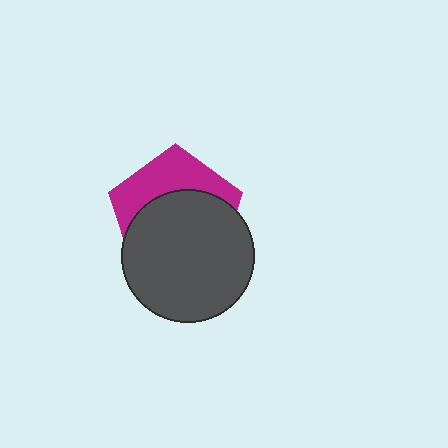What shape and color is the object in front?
The object in front is a dark gray circle.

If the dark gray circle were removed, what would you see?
You would see the complete magenta pentagon.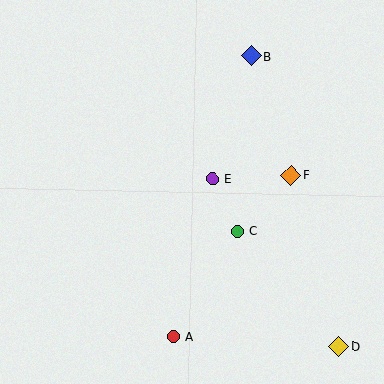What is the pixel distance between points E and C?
The distance between E and C is 58 pixels.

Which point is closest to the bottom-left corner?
Point A is closest to the bottom-left corner.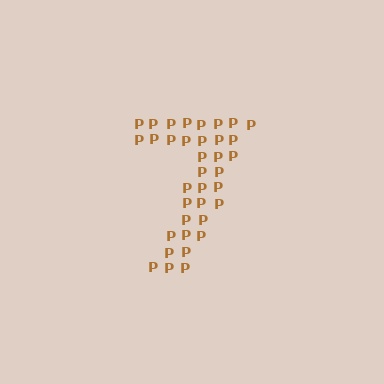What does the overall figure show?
The overall figure shows the digit 7.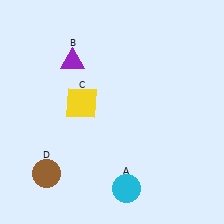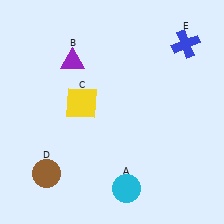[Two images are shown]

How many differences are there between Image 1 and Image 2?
There is 1 difference between the two images.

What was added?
A blue cross (E) was added in Image 2.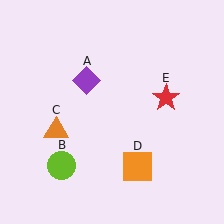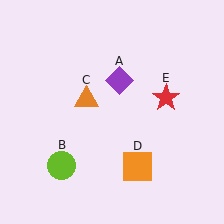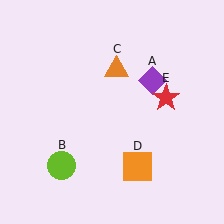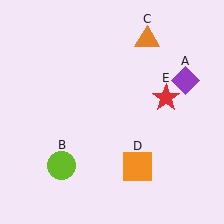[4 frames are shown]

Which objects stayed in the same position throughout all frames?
Lime circle (object B) and orange square (object D) and red star (object E) remained stationary.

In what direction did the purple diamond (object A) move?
The purple diamond (object A) moved right.